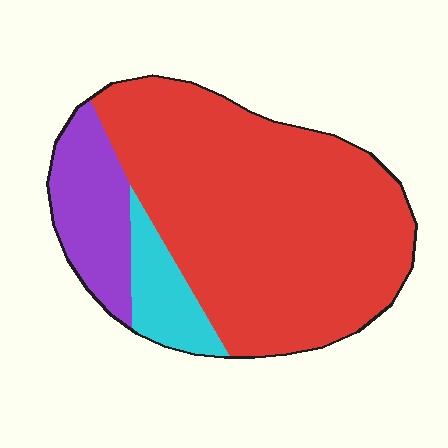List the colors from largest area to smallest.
From largest to smallest: red, purple, cyan.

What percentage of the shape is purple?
Purple covers roughly 15% of the shape.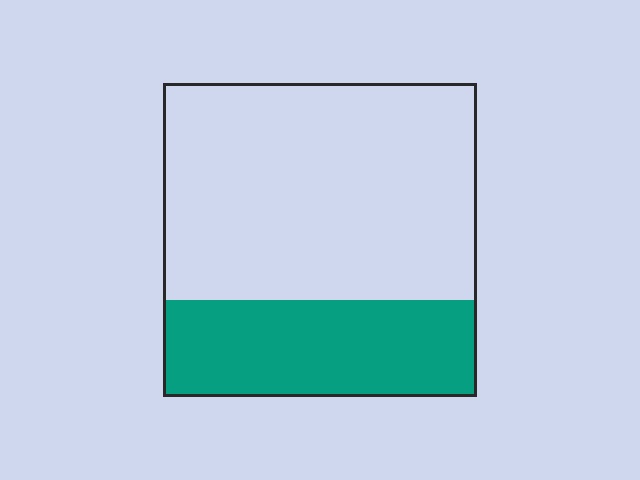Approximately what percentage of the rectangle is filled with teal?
Approximately 30%.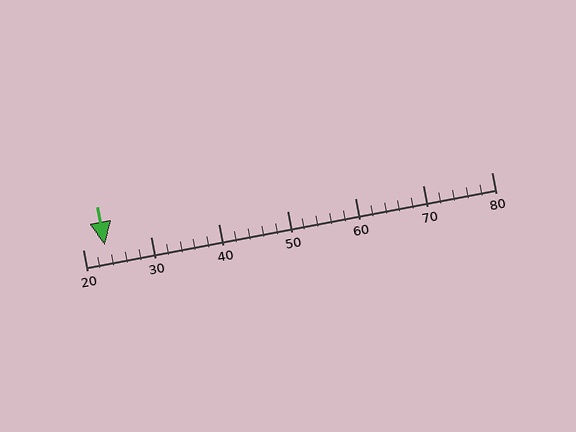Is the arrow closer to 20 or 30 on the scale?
The arrow is closer to 20.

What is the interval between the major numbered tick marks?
The major tick marks are spaced 10 units apart.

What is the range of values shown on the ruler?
The ruler shows values from 20 to 80.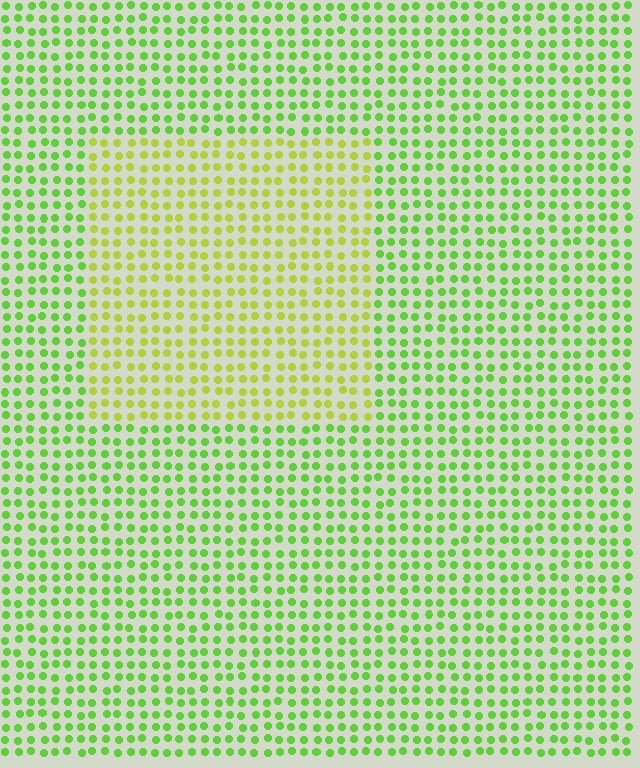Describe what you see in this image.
The image is filled with small lime elements in a uniform arrangement. A rectangle-shaped region is visible where the elements are tinted to a slightly different hue, forming a subtle color boundary.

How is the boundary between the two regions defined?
The boundary is defined purely by a slight shift in hue (about 32 degrees). Spacing, size, and orientation are identical on both sides.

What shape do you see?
I see a rectangle.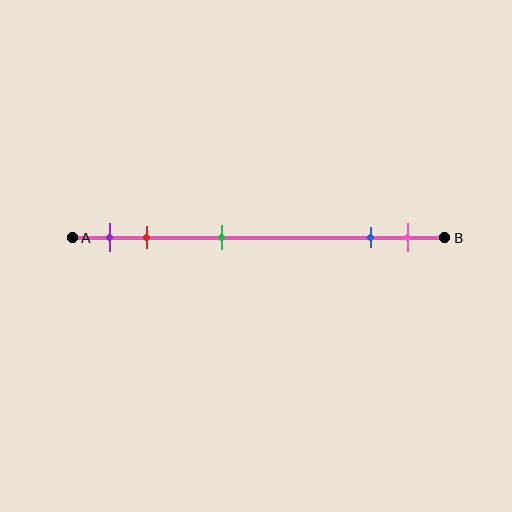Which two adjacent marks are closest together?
The blue and pink marks are the closest adjacent pair.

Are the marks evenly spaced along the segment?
No, the marks are not evenly spaced.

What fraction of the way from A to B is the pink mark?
The pink mark is approximately 90% (0.9) of the way from A to B.